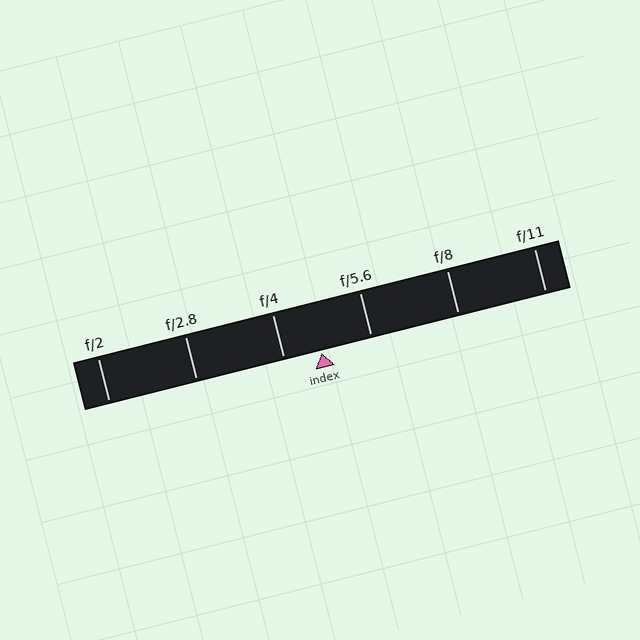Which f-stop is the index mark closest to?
The index mark is closest to f/4.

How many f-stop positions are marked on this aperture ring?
There are 6 f-stop positions marked.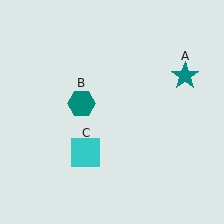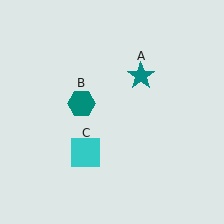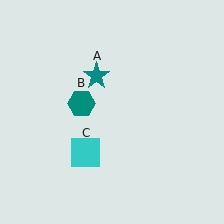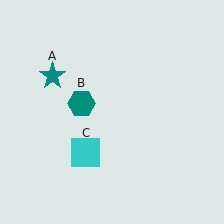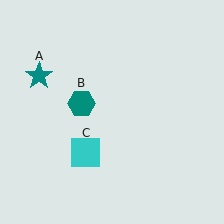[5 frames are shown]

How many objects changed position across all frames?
1 object changed position: teal star (object A).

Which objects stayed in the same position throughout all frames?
Teal hexagon (object B) and cyan square (object C) remained stationary.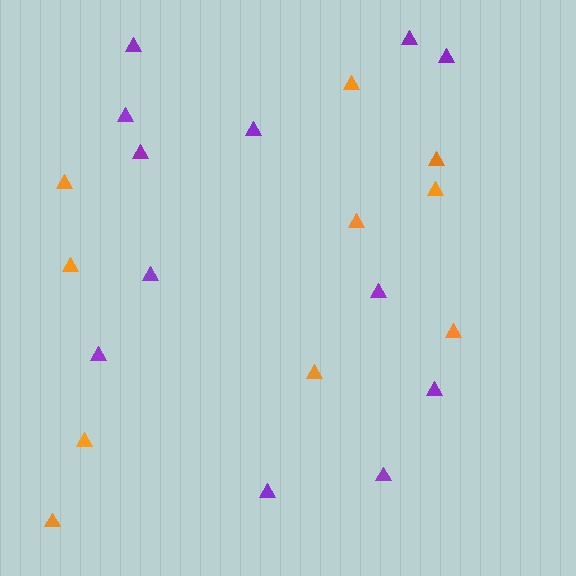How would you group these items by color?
There are 2 groups: one group of purple triangles (12) and one group of orange triangles (10).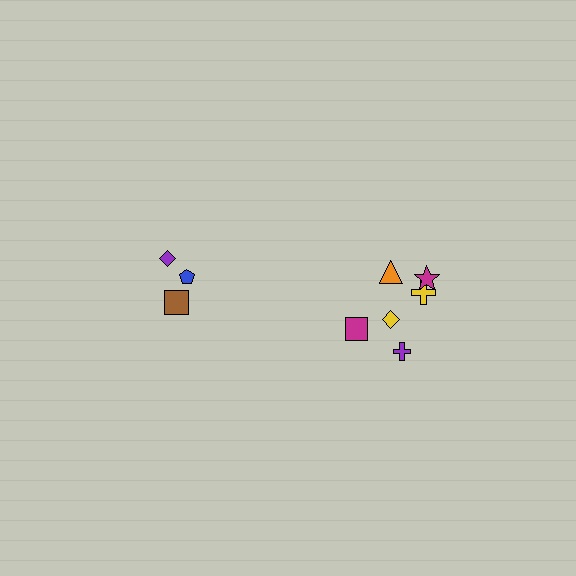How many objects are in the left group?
There are 3 objects.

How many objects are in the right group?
There are 6 objects.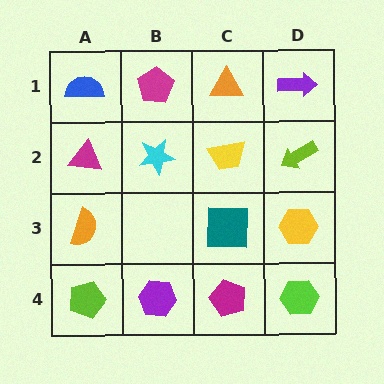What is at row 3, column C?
A teal square.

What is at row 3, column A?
An orange semicircle.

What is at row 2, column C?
A yellow trapezoid.